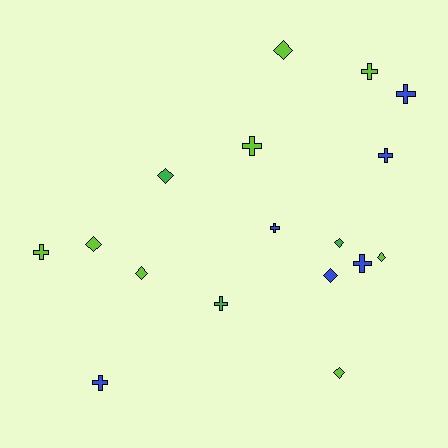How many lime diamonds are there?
There are 5 lime diamonds.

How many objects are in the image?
There are 17 objects.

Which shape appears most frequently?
Cross, with 9 objects.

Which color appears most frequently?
Lime, with 8 objects.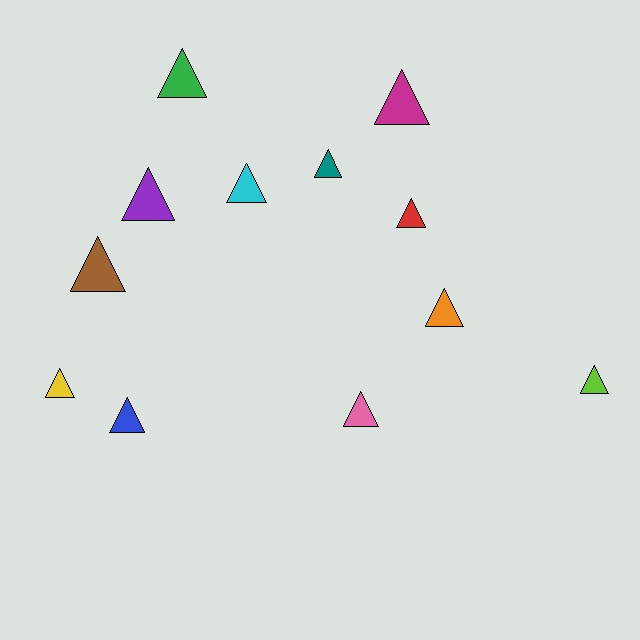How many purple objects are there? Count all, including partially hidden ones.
There is 1 purple object.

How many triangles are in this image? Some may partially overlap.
There are 12 triangles.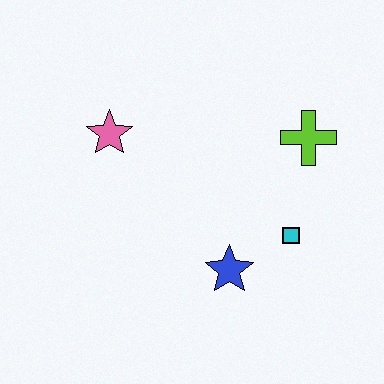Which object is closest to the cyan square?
The blue star is closest to the cyan square.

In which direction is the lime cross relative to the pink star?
The lime cross is to the right of the pink star.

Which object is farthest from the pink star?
The cyan square is farthest from the pink star.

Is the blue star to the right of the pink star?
Yes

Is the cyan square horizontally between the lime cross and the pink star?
Yes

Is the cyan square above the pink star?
No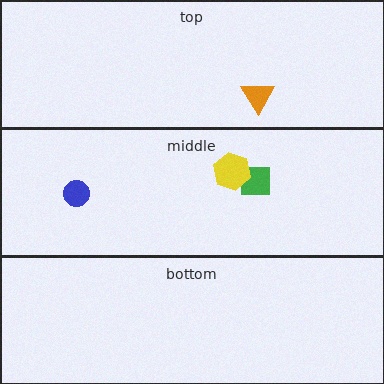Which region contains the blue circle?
The middle region.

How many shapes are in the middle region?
3.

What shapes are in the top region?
The orange triangle.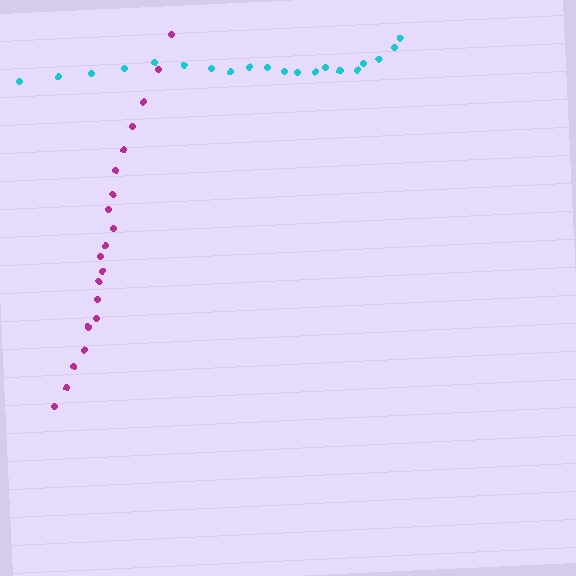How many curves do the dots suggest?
There are 2 distinct paths.